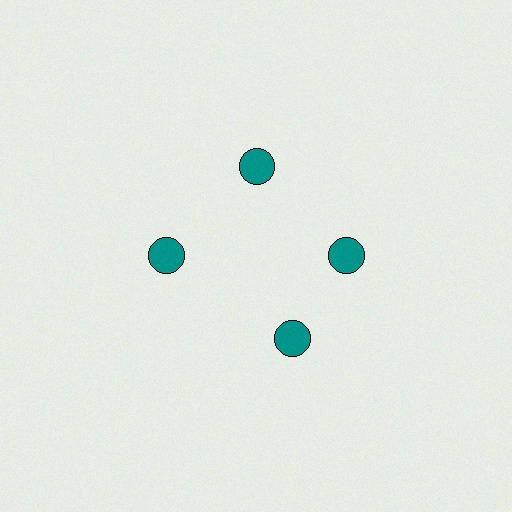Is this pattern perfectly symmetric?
No. The 4 teal circles are arranged in a ring, but one element near the 6 o'clock position is rotated out of alignment along the ring, breaking the 4-fold rotational symmetry.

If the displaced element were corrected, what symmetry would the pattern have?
It would have 4-fold rotational symmetry — the pattern would map onto itself every 90 degrees.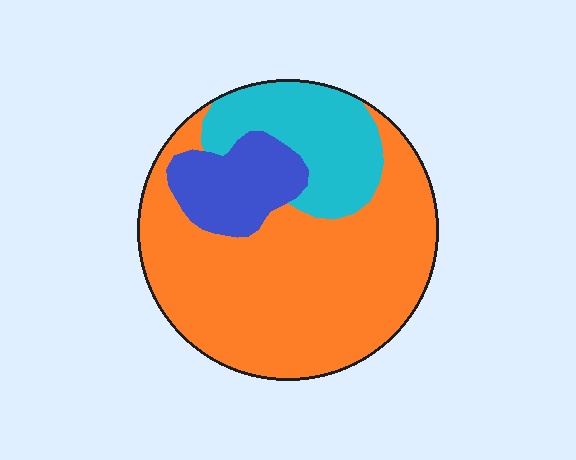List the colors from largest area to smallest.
From largest to smallest: orange, cyan, blue.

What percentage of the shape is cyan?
Cyan takes up about one fifth (1/5) of the shape.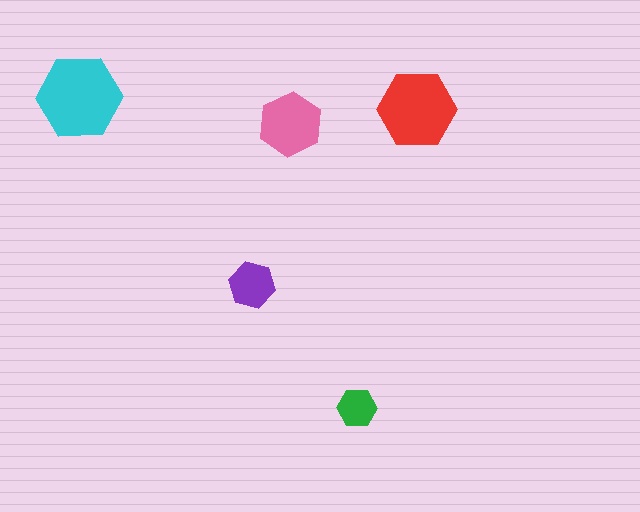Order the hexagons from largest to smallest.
the cyan one, the red one, the pink one, the purple one, the green one.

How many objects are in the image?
There are 5 objects in the image.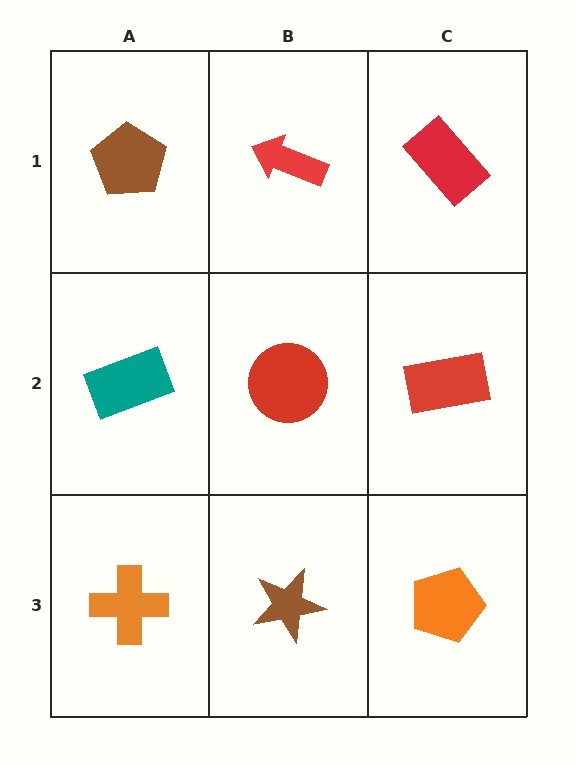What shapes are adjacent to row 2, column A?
A brown pentagon (row 1, column A), an orange cross (row 3, column A), a red circle (row 2, column B).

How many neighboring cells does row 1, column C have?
2.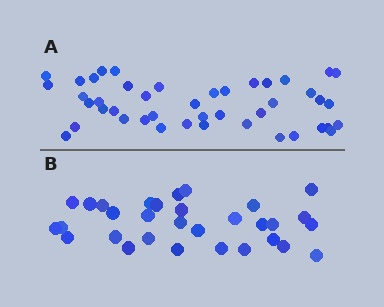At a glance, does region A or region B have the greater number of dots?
Region A (the top region) has more dots.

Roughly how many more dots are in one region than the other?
Region A has approximately 15 more dots than region B.